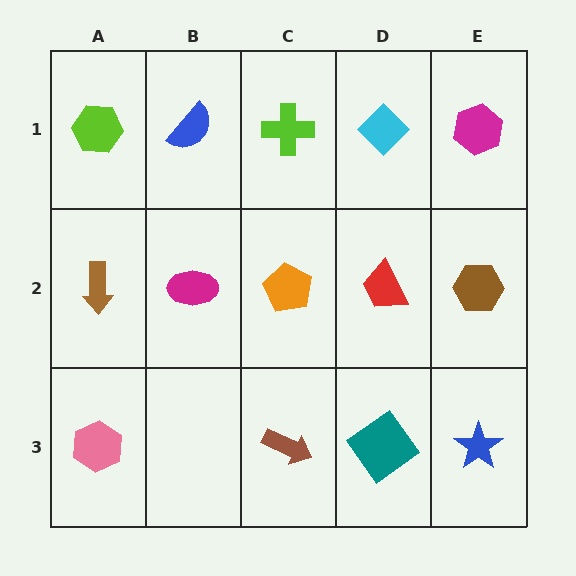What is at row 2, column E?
A brown hexagon.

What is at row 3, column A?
A pink hexagon.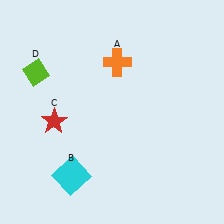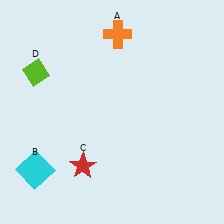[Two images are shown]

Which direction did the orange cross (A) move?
The orange cross (A) moved up.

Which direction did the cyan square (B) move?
The cyan square (B) moved left.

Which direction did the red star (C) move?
The red star (C) moved down.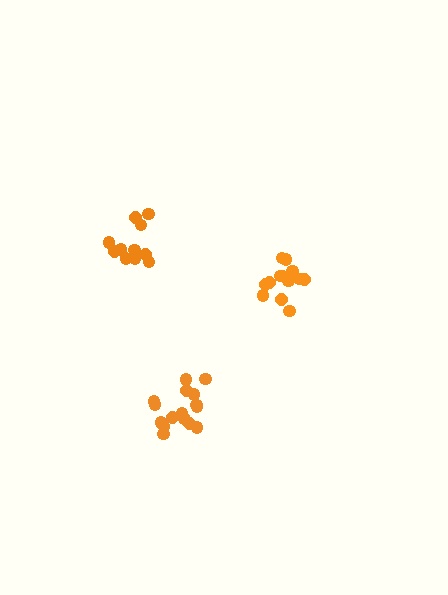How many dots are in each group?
Group 1: 13 dots, Group 2: 11 dots, Group 3: 16 dots (40 total).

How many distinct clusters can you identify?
There are 3 distinct clusters.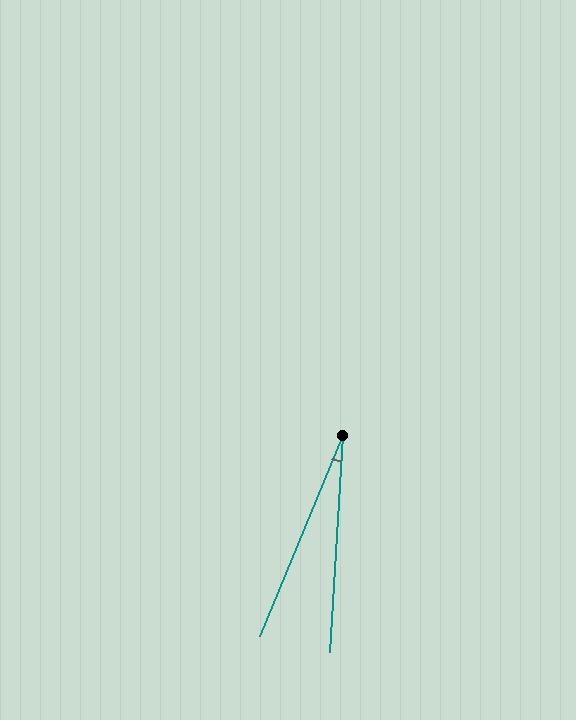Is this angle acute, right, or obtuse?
It is acute.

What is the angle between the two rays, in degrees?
Approximately 19 degrees.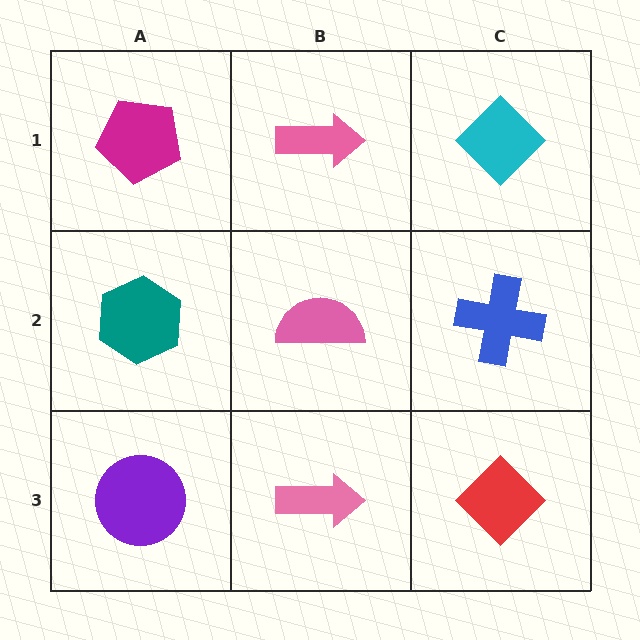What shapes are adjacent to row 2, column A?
A magenta pentagon (row 1, column A), a purple circle (row 3, column A), a pink semicircle (row 2, column B).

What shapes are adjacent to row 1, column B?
A pink semicircle (row 2, column B), a magenta pentagon (row 1, column A), a cyan diamond (row 1, column C).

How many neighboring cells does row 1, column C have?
2.